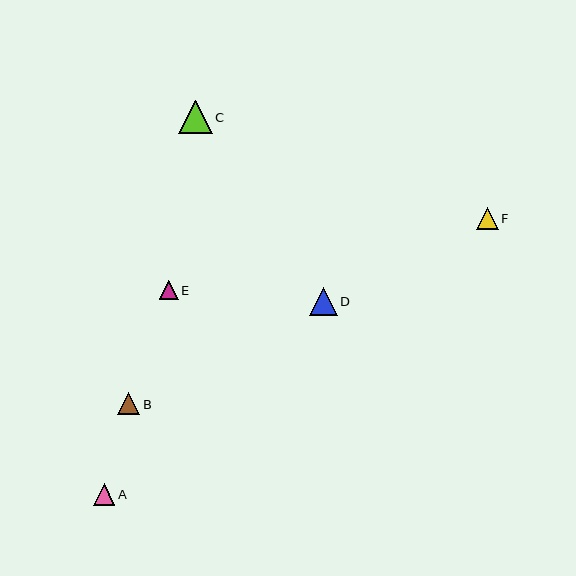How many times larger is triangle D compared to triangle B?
Triangle D is approximately 1.3 times the size of triangle B.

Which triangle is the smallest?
Triangle E is the smallest with a size of approximately 18 pixels.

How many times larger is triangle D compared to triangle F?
Triangle D is approximately 1.3 times the size of triangle F.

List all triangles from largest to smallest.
From largest to smallest: C, D, B, F, A, E.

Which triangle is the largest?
Triangle C is the largest with a size of approximately 33 pixels.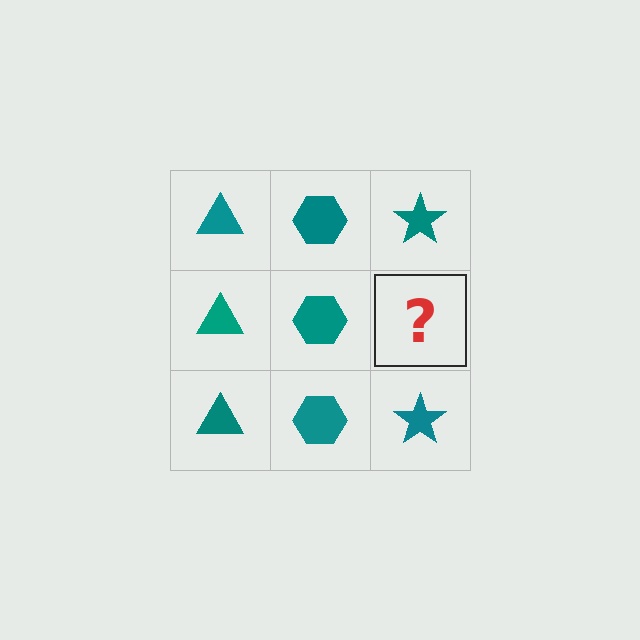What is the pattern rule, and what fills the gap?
The rule is that each column has a consistent shape. The gap should be filled with a teal star.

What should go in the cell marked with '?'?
The missing cell should contain a teal star.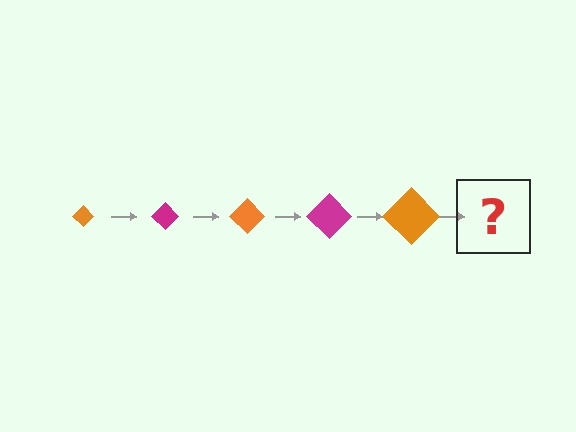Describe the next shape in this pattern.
It should be a magenta diamond, larger than the previous one.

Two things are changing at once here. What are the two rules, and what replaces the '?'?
The two rules are that the diamond grows larger each step and the color cycles through orange and magenta. The '?' should be a magenta diamond, larger than the previous one.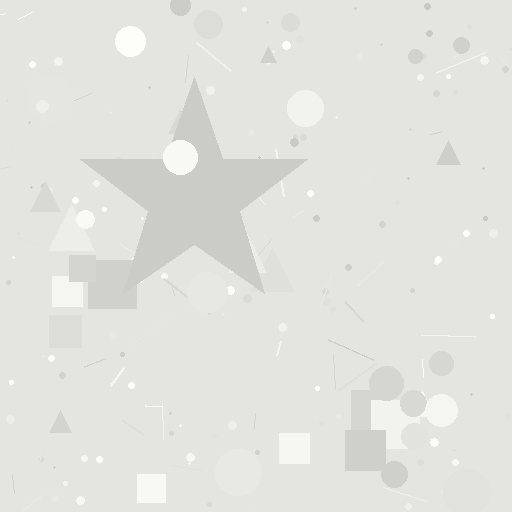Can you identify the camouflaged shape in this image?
The camouflaged shape is a star.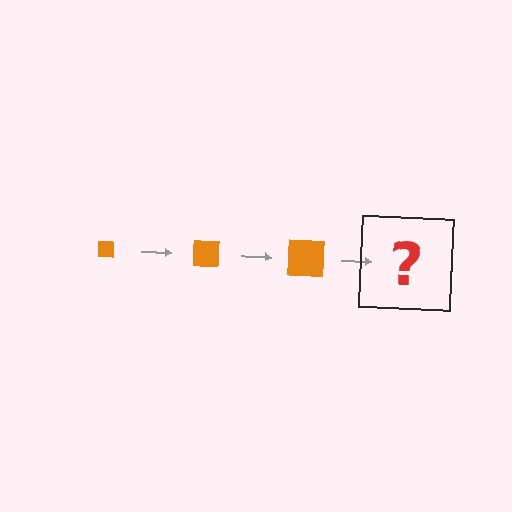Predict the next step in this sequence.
The next step is an orange square, larger than the previous one.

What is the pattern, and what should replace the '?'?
The pattern is that the square gets progressively larger each step. The '?' should be an orange square, larger than the previous one.